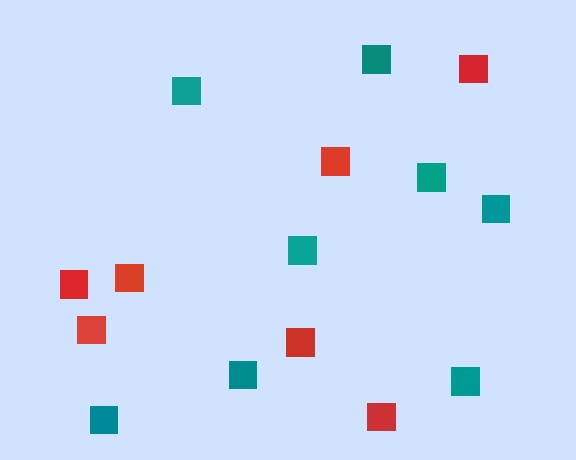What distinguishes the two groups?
There are 2 groups: one group of teal squares (8) and one group of red squares (7).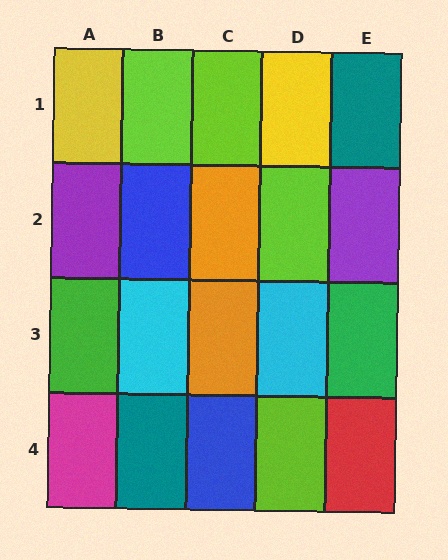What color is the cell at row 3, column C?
Orange.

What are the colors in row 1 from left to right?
Yellow, lime, lime, yellow, teal.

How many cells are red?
1 cell is red.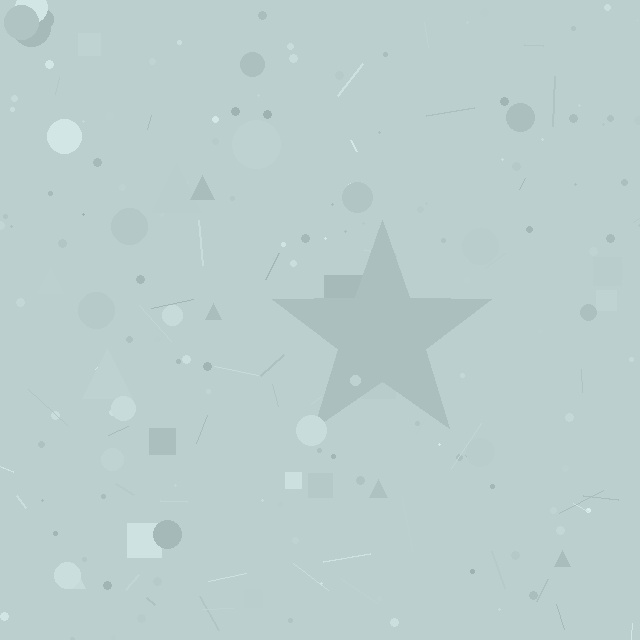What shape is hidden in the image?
A star is hidden in the image.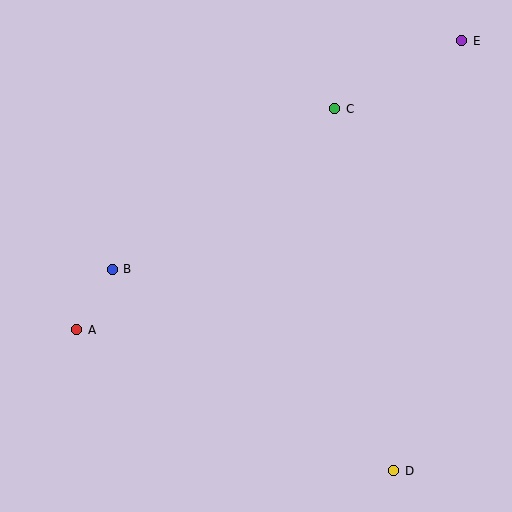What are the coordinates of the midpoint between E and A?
The midpoint between E and A is at (269, 185).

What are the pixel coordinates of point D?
Point D is at (394, 471).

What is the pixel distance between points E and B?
The distance between E and B is 418 pixels.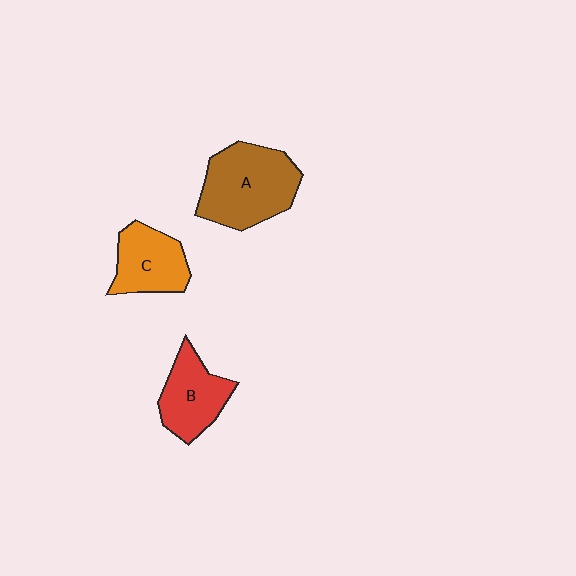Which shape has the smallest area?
Shape C (orange).